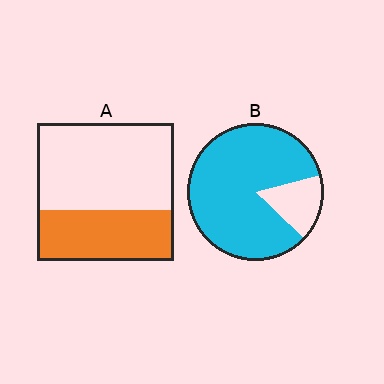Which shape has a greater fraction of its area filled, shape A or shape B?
Shape B.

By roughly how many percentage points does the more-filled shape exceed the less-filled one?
By roughly 45 percentage points (B over A).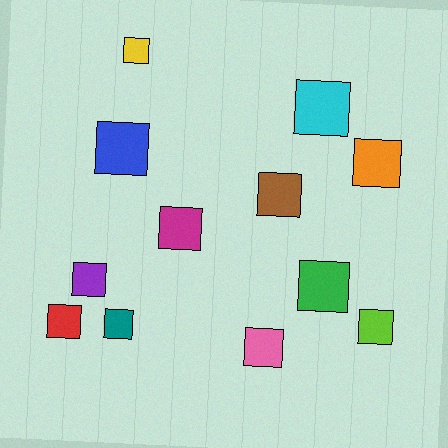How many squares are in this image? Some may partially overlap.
There are 12 squares.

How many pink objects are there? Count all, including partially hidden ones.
There is 1 pink object.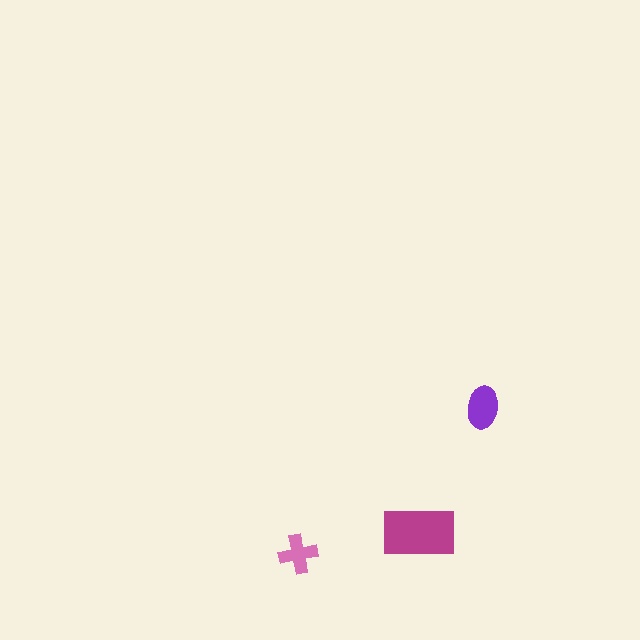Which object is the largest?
The magenta rectangle.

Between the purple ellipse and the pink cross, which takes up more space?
The purple ellipse.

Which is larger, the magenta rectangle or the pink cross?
The magenta rectangle.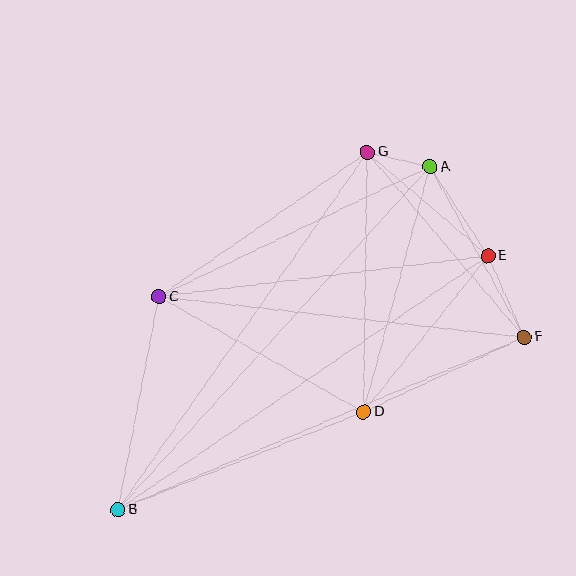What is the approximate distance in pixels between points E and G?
The distance between E and G is approximately 159 pixels.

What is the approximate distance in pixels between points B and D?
The distance between B and D is approximately 265 pixels.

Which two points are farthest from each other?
Points A and B are farthest from each other.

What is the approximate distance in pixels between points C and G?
The distance between C and G is approximately 254 pixels.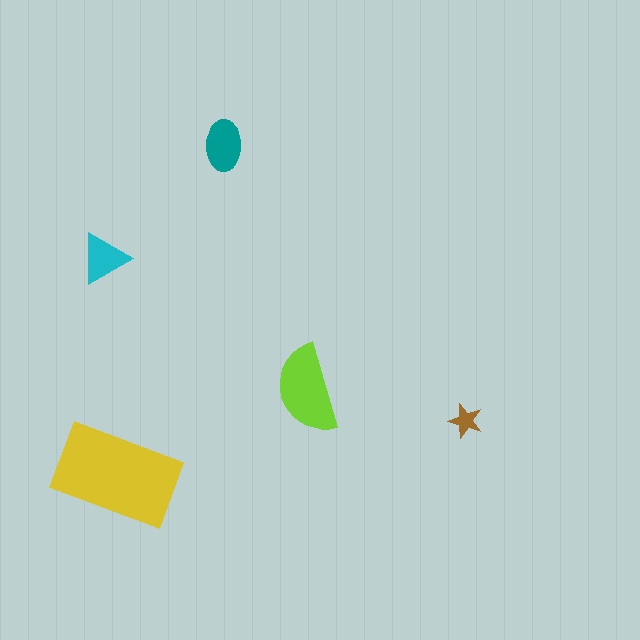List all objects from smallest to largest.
The brown star, the cyan triangle, the teal ellipse, the lime semicircle, the yellow rectangle.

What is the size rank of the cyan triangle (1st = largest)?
4th.